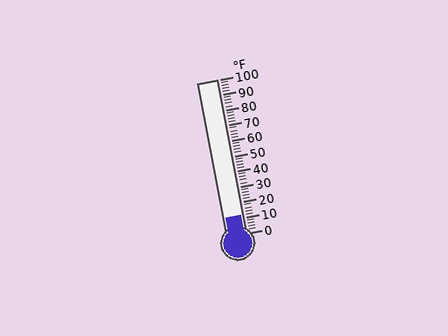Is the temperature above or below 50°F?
The temperature is below 50°F.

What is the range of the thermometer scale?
The thermometer scale ranges from 0°F to 100°F.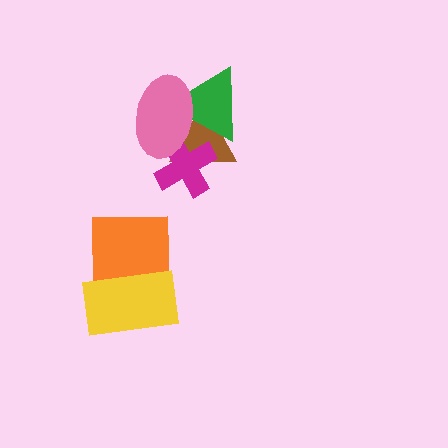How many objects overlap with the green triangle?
3 objects overlap with the green triangle.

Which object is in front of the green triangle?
The pink ellipse is in front of the green triangle.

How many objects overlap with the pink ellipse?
3 objects overlap with the pink ellipse.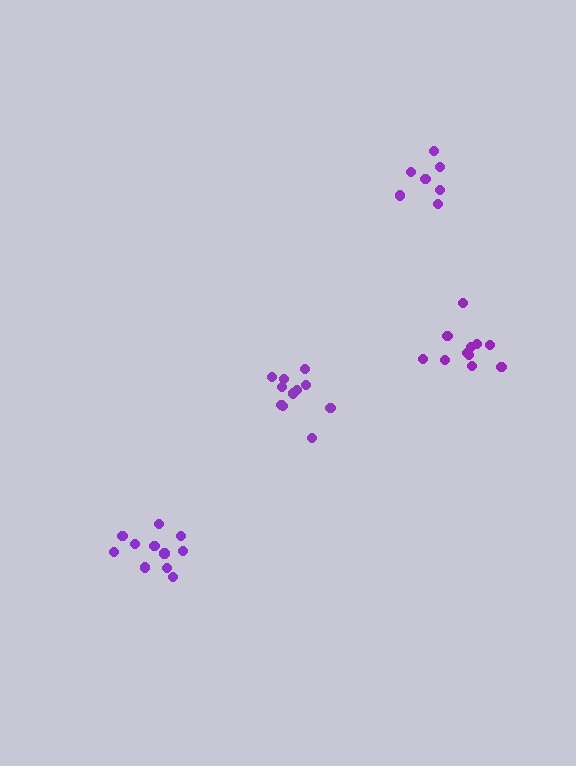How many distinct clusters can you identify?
There are 4 distinct clusters.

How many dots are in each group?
Group 1: 11 dots, Group 2: 11 dots, Group 3: 11 dots, Group 4: 7 dots (40 total).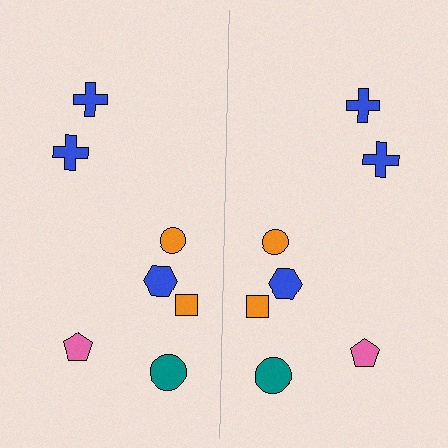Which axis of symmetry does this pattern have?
The pattern has a vertical axis of symmetry running through the center of the image.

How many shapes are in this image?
There are 14 shapes in this image.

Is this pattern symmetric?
Yes, this pattern has bilateral (reflection) symmetry.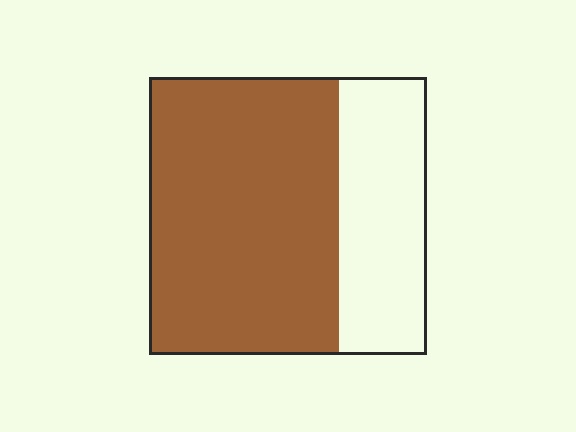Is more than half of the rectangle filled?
Yes.